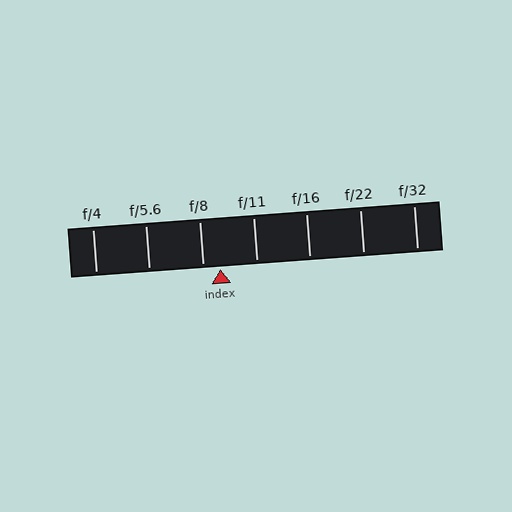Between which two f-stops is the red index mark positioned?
The index mark is between f/8 and f/11.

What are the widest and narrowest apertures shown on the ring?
The widest aperture shown is f/4 and the narrowest is f/32.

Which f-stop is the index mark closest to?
The index mark is closest to f/8.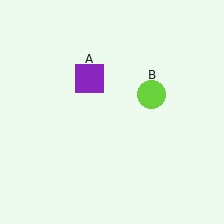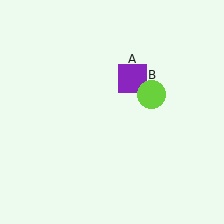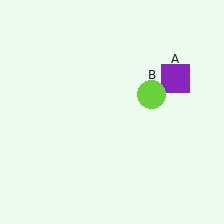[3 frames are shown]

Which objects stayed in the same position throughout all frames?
Lime circle (object B) remained stationary.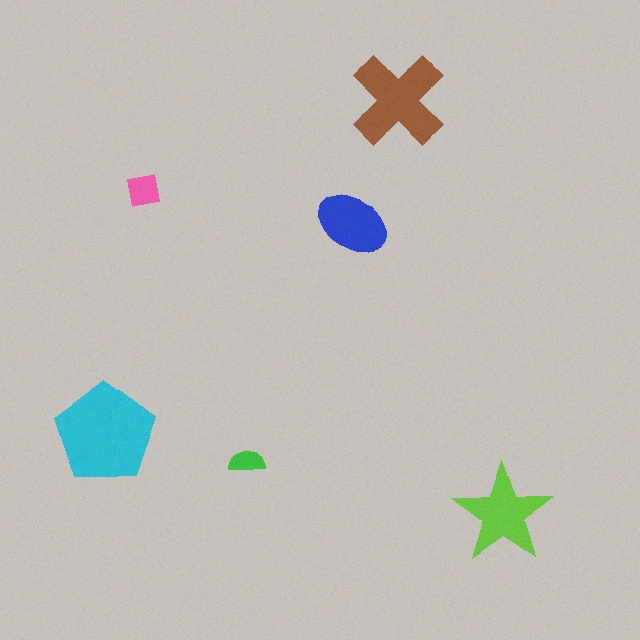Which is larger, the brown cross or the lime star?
The brown cross.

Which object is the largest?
The cyan pentagon.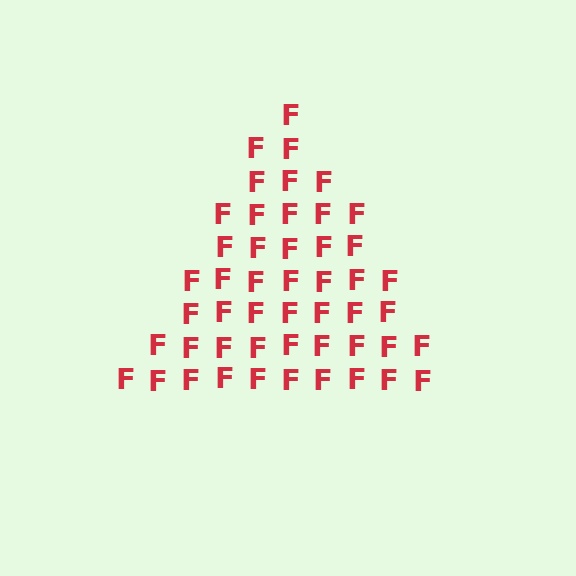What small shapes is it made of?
It is made of small letter F's.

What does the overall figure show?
The overall figure shows a triangle.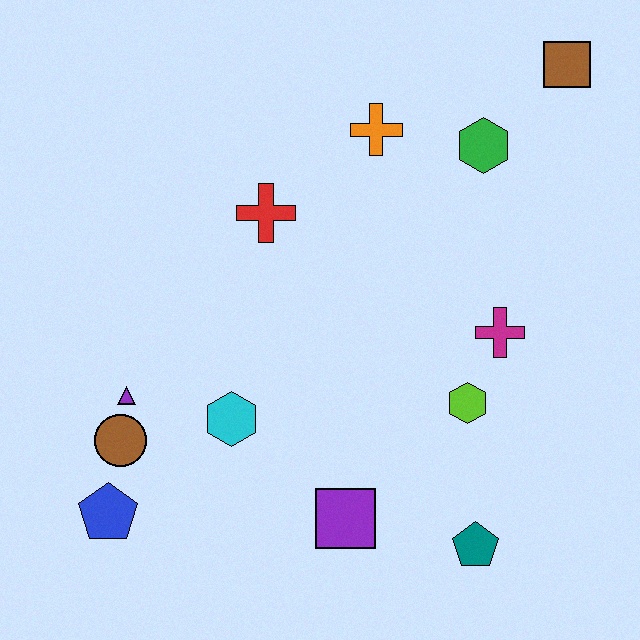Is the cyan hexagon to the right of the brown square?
No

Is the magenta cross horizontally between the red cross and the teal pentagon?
No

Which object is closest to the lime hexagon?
The magenta cross is closest to the lime hexagon.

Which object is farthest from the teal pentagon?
The brown square is farthest from the teal pentagon.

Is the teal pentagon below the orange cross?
Yes